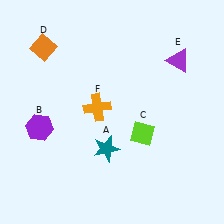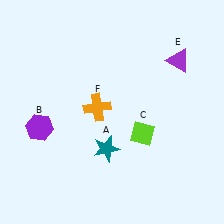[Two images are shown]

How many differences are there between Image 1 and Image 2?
There is 1 difference between the two images.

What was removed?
The orange diamond (D) was removed in Image 2.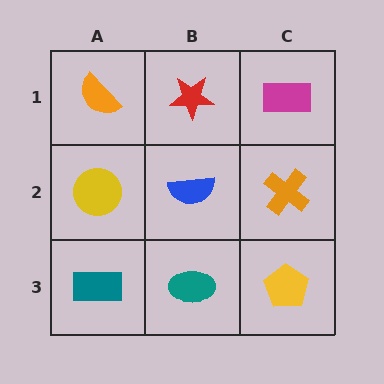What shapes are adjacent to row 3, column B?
A blue semicircle (row 2, column B), a teal rectangle (row 3, column A), a yellow pentagon (row 3, column C).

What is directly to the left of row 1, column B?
An orange semicircle.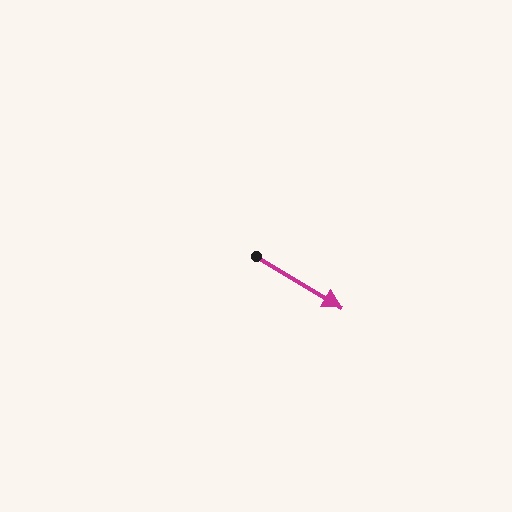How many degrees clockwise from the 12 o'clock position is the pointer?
Approximately 121 degrees.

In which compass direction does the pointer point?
Southeast.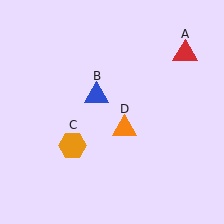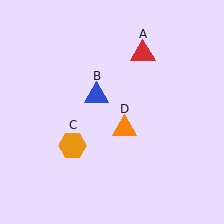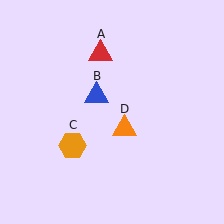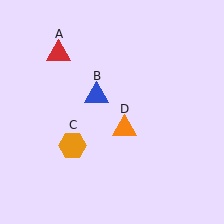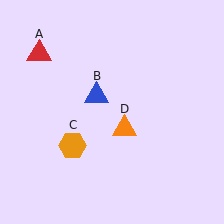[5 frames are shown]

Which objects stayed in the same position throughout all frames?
Blue triangle (object B) and orange hexagon (object C) and orange triangle (object D) remained stationary.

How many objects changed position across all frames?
1 object changed position: red triangle (object A).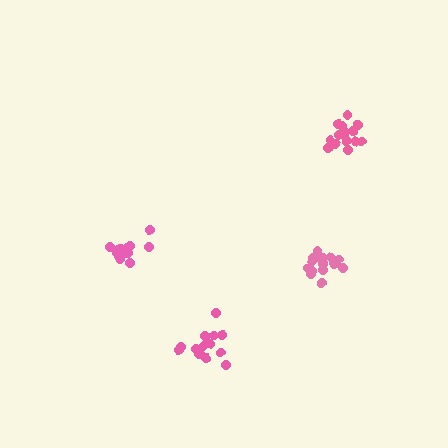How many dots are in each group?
Group 1: 14 dots, Group 2: 16 dots, Group 3: 15 dots, Group 4: 14 dots (59 total).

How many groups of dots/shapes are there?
There are 4 groups.